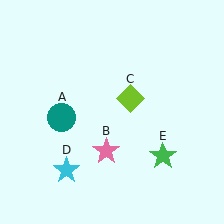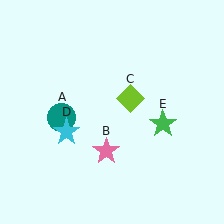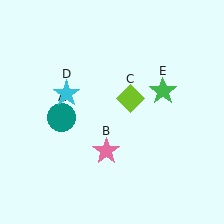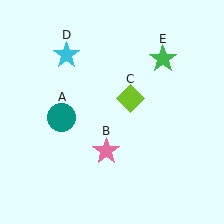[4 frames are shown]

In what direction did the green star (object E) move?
The green star (object E) moved up.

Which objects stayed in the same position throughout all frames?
Teal circle (object A) and pink star (object B) and lime diamond (object C) remained stationary.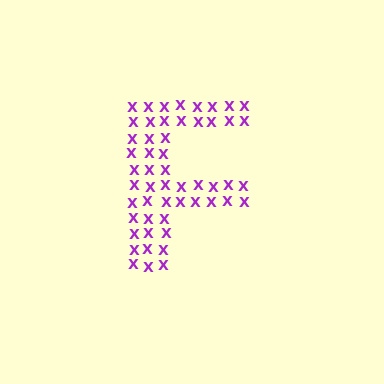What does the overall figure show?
The overall figure shows the letter F.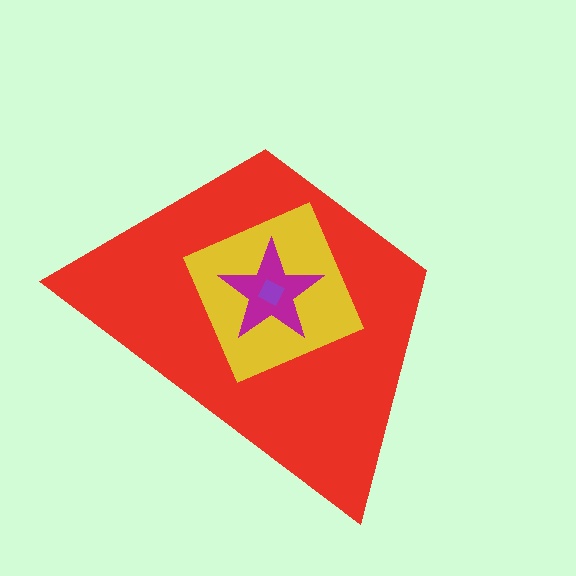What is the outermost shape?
The red trapezoid.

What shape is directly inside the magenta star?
The purple diamond.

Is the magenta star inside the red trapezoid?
Yes.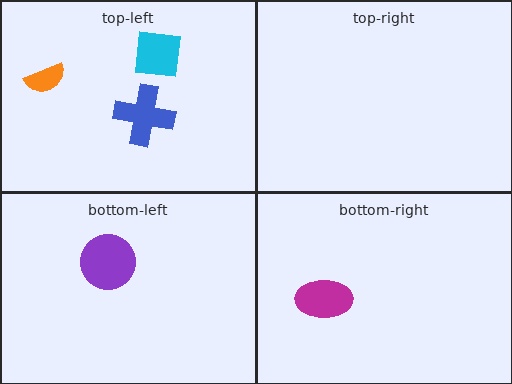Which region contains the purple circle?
The bottom-left region.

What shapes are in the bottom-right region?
The magenta ellipse.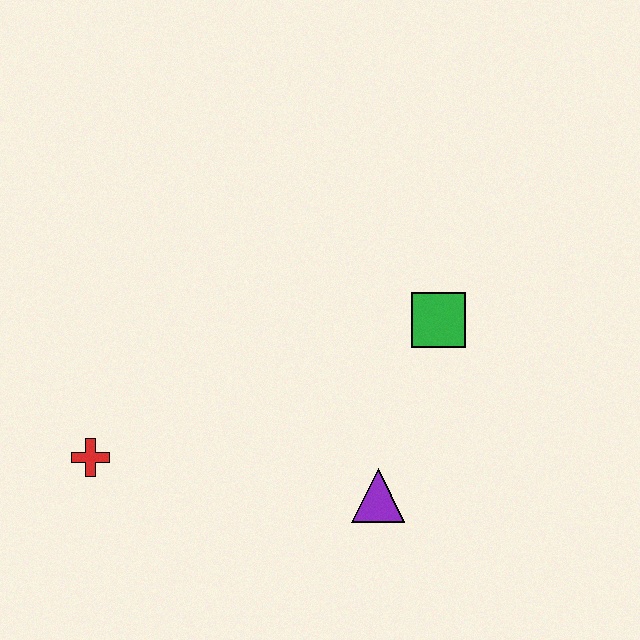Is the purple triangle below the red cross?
Yes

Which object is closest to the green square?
The purple triangle is closest to the green square.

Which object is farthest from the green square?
The red cross is farthest from the green square.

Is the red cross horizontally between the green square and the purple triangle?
No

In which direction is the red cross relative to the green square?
The red cross is to the left of the green square.